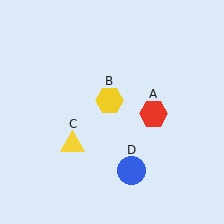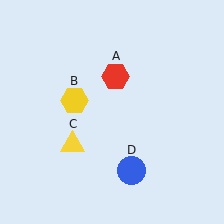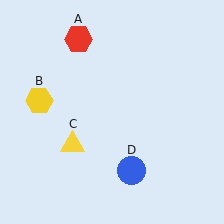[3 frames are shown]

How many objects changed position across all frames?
2 objects changed position: red hexagon (object A), yellow hexagon (object B).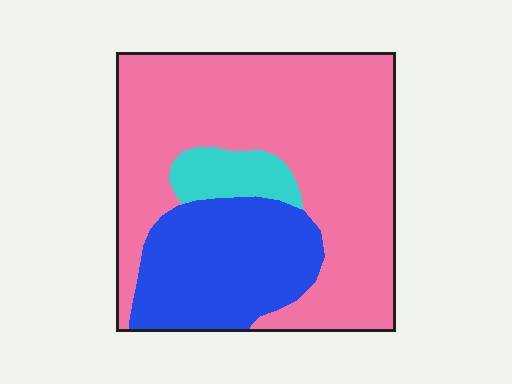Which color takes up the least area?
Cyan, at roughly 10%.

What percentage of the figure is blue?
Blue covers roughly 25% of the figure.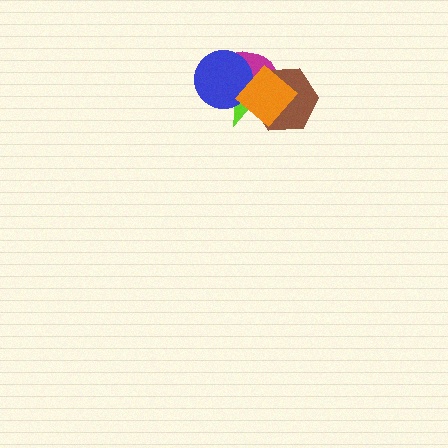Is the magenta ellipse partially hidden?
Yes, it is partially covered by another shape.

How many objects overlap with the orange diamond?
4 objects overlap with the orange diamond.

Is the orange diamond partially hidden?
No, no other shape covers it.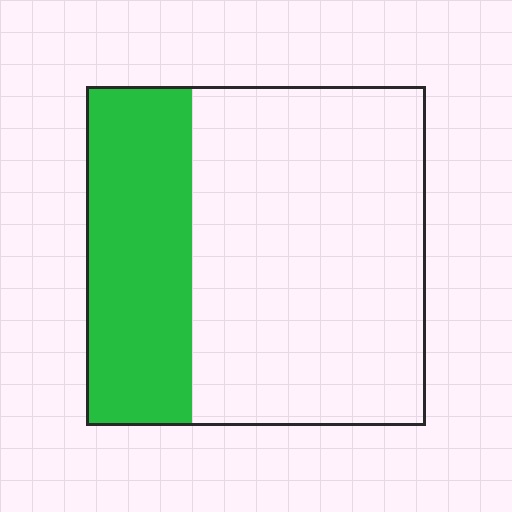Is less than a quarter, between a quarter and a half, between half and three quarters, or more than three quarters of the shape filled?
Between a quarter and a half.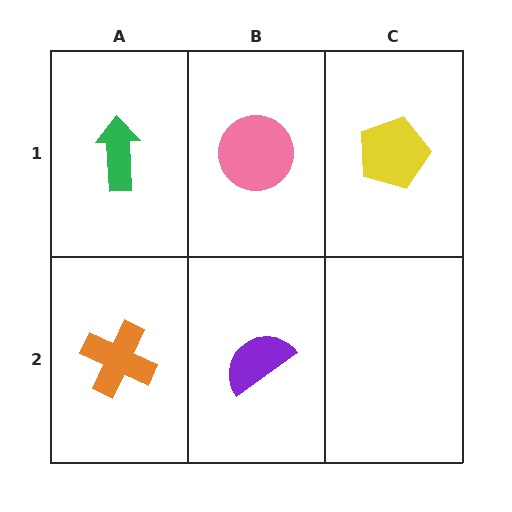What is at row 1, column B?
A pink circle.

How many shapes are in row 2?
2 shapes.